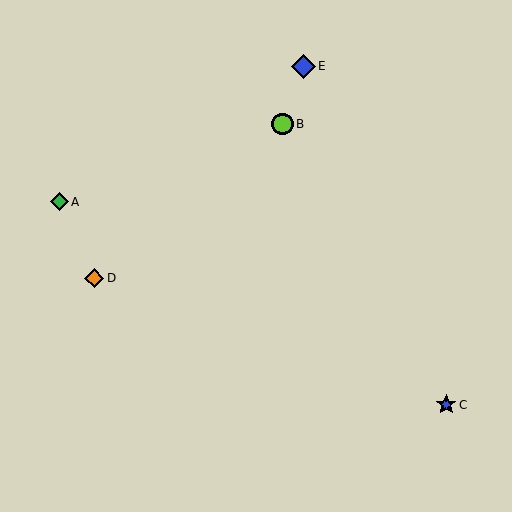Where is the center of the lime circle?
The center of the lime circle is at (282, 124).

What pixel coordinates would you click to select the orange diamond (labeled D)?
Click at (94, 278) to select the orange diamond D.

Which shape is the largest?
The blue diamond (labeled E) is the largest.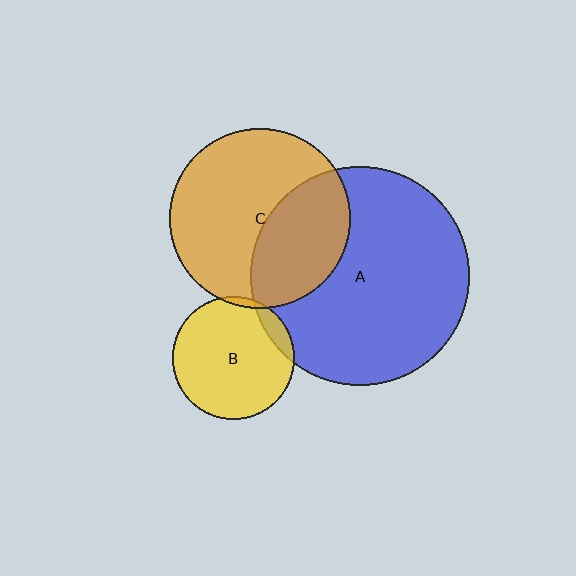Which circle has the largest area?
Circle A (blue).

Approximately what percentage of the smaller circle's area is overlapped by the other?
Approximately 35%.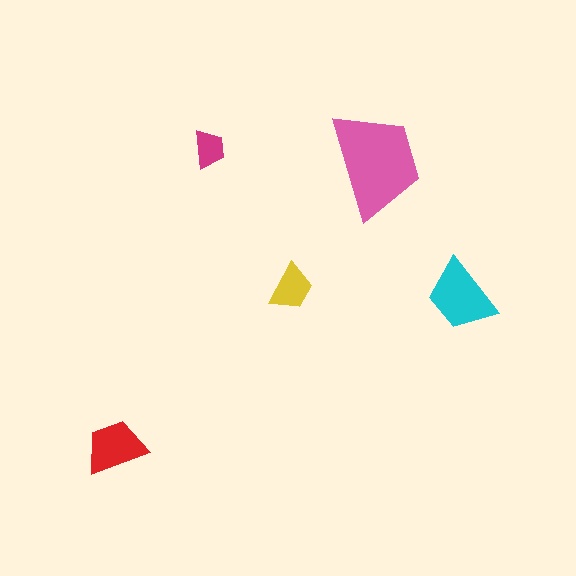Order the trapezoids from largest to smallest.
the pink one, the cyan one, the red one, the yellow one, the magenta one.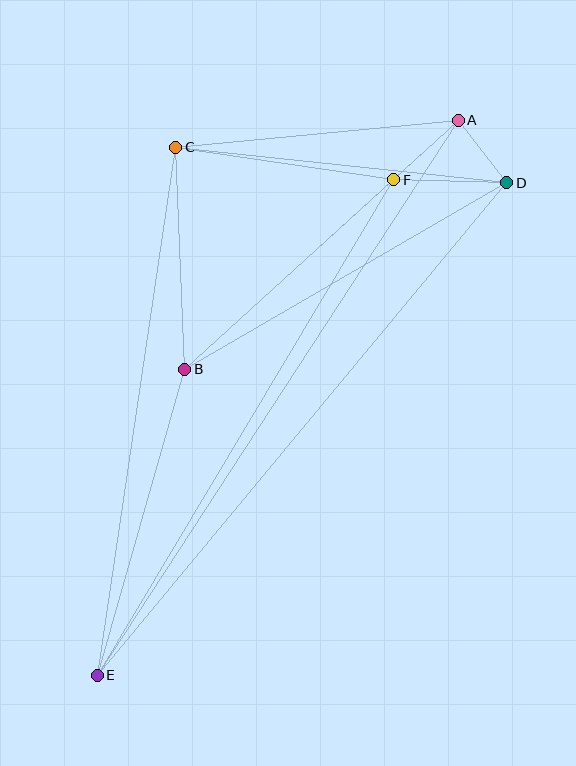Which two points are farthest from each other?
Points A and E are farthest from each other.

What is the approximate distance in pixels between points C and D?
The distance between C and D is approximately 333 pixels.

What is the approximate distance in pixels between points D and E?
The distance between D and E is approximately 640 pixels.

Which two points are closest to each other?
Points A and D are closest to each other.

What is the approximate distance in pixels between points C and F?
The distance between C and F is approximately 220 pixels.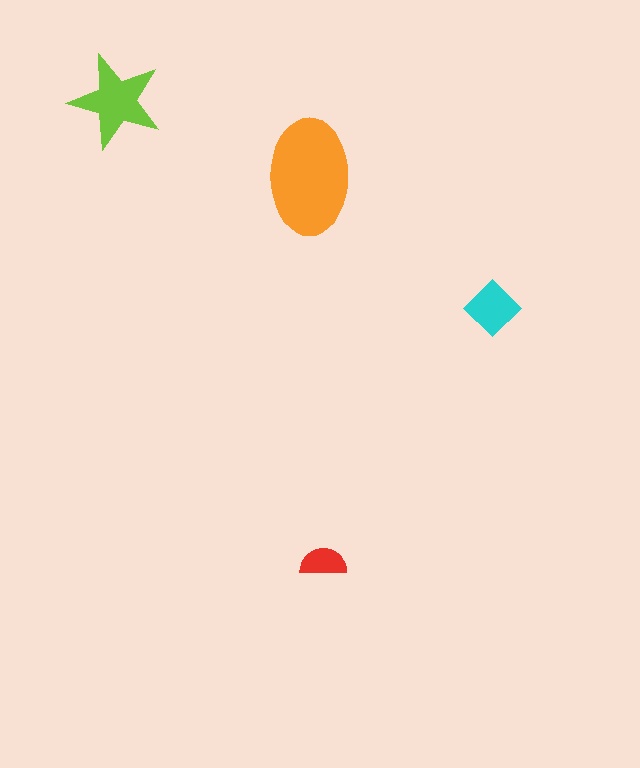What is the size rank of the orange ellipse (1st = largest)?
1st.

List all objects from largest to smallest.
The orange ellipse, the lime star, the cyan diamond, the red semicircle.